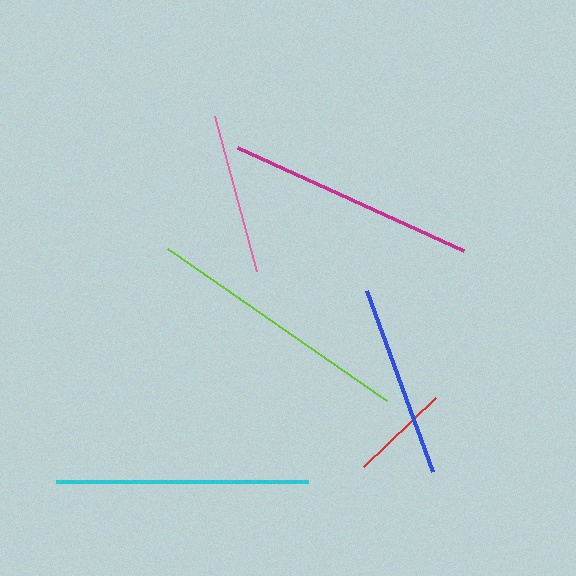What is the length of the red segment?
The red segment is approximately 100 pixels long.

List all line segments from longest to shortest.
From longest to shortest: lime, cyan, magenta, blue, pink, red.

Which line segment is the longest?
The lime line is the longest at approximately 267 pixels.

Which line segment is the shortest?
The red line is the shortest at approximately 100 pixels.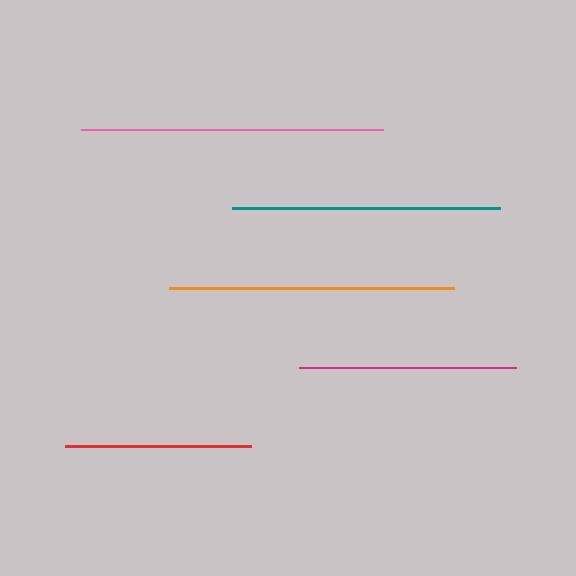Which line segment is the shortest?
The red line is the shortest at approximately 186 pixels.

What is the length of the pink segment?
The pink segment is approximately 302 pixels long.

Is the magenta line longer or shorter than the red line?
The magenta line is longer than the red line.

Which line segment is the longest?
The pink line is the longest at approximately 302 pixels.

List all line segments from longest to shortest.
From longest to shortest: pink, orange, teal, magenta, red.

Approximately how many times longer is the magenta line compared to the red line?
The magenta line is approximately 1.2 times the length of the red line.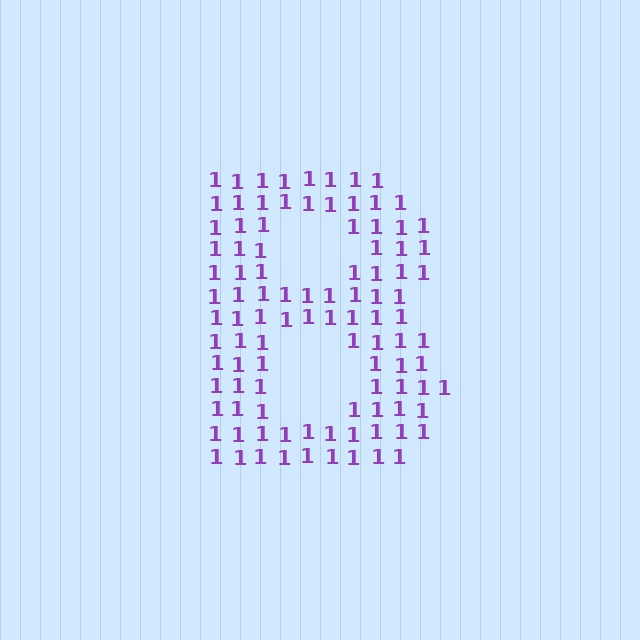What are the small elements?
The small elements are digit 1's.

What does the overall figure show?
The overall figure shows the letter B.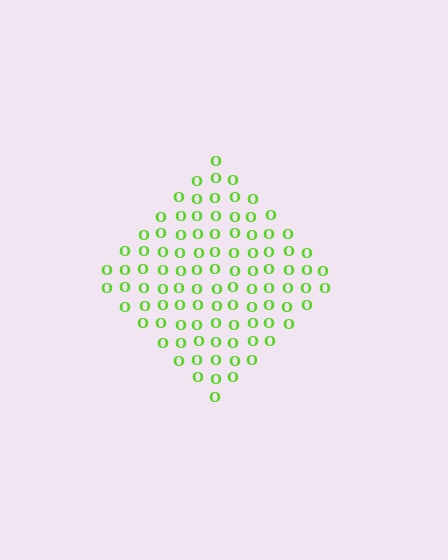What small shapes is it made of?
It is made of small letter O's.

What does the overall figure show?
The overall figure shows a diamond.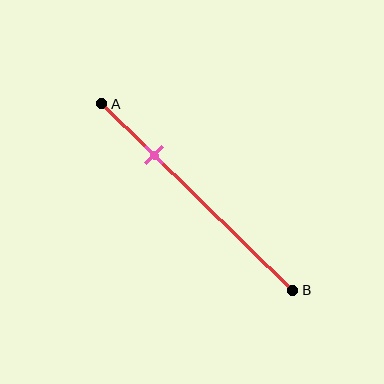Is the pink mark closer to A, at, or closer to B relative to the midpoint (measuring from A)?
The pink mark is closer to point A than the midpoint of segment AB.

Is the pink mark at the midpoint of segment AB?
No, the mark is at about 25% from A, not at the 50% midpoint.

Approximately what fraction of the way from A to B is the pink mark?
The pink mark is approximately 25% of the way from A to B.